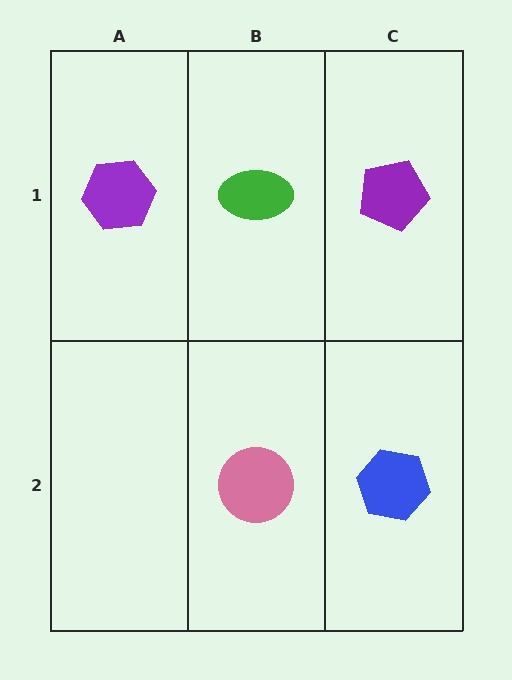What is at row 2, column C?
A blue hexagon.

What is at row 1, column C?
A purple pentagon.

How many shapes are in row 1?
3 shapes.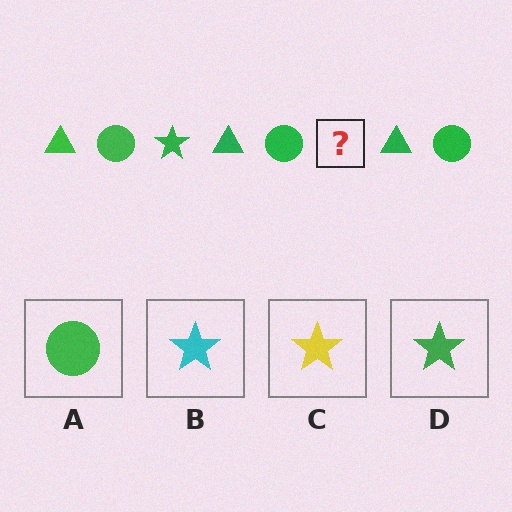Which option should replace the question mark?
Option D.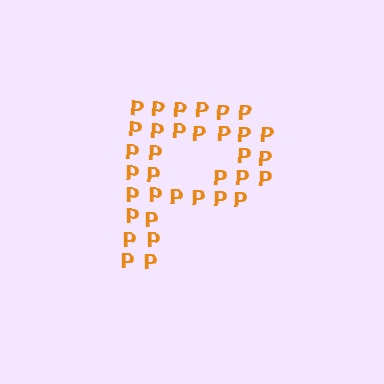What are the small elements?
The small elements are letter P's.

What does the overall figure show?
The overall figure shows the letter P.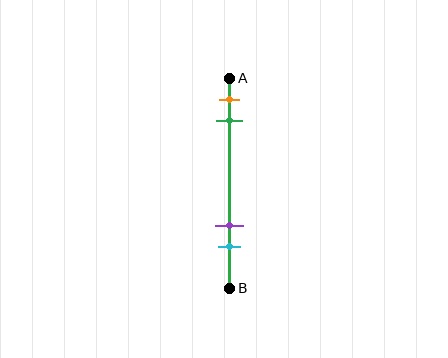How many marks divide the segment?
There are 4 marks dividing the segment.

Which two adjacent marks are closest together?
The orange and green marks are the closest adjacent pair.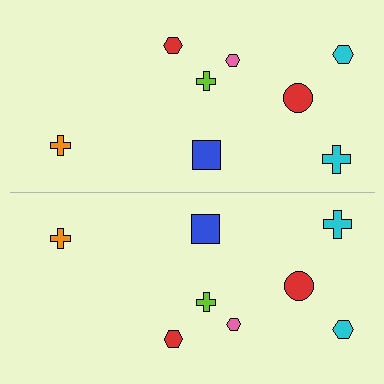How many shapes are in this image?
There are 16 shapes in this image.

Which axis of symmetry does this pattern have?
The pattern has a horizontal axis of symmetry running through the center of the image.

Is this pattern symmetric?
Yes, this pattern has bilateral (reflection) symmetry.